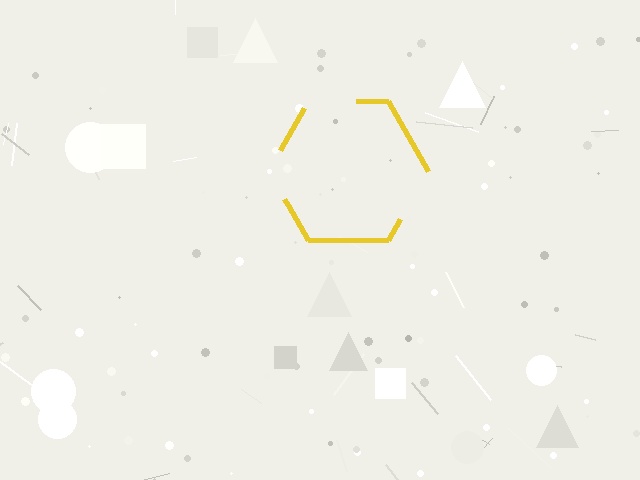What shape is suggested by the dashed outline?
The dashed outline suggests a hexagon.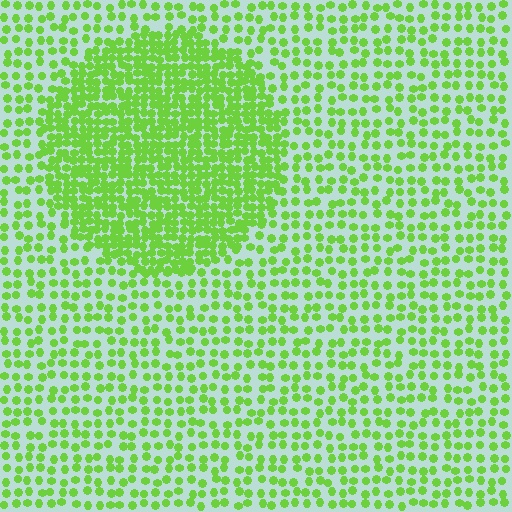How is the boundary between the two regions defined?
The boundary is defined by a change in element density (approximately 2.2x ratio). All elements are the same color, size, and shape.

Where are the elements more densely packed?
The elements are more densely packed inside the circle boundary.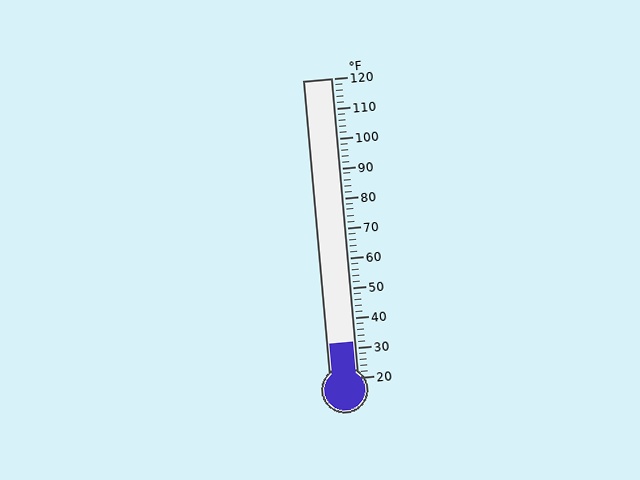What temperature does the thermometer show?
The thermometer shows approximately 32°F.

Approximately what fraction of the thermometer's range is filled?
The thermometer is filled to approximately 10% of its range.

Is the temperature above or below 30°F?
The temperature is above 30°F.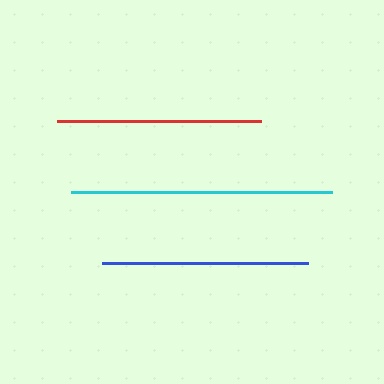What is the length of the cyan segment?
The cyan segment is approximately 261 pixels long.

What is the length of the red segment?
The red segment is approximately 205 pixels long.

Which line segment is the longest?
The cyan line is the longest at approximately 261 pixels.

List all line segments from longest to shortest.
From longest to shortest: cyan, blue, red.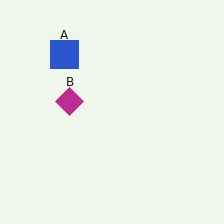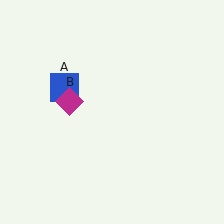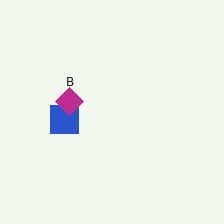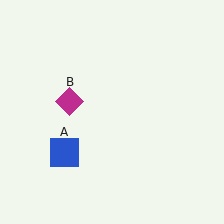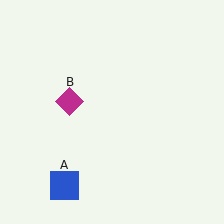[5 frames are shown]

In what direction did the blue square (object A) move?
The blue square (object A) moved down.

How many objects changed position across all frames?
1 object changed position: blue square (object A).